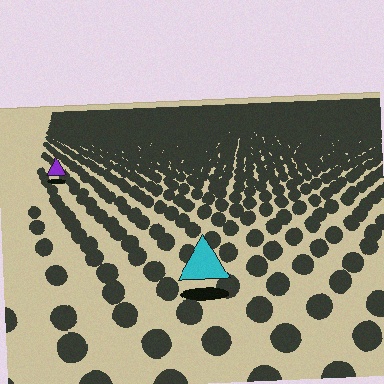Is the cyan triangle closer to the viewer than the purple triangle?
Yes. The cyan triangle is closer — you can tell from the texture gradient: the ground texture is coarser near it.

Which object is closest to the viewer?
The cyan triangle is closest. The texture marks near it are larger and more spread out.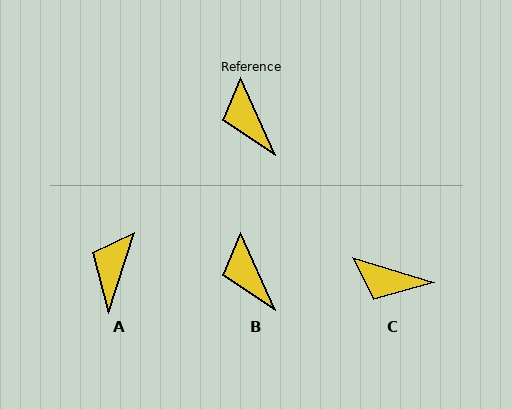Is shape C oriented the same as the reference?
No, it is off by about 49 degrees.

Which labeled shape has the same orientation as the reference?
B.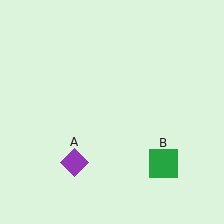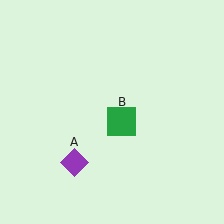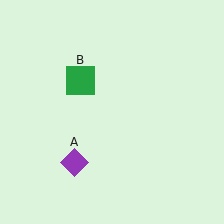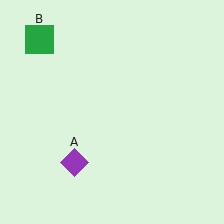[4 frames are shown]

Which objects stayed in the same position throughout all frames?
Purple diamond (object A) remained stationary.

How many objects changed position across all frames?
1 object changed position: green square (object B).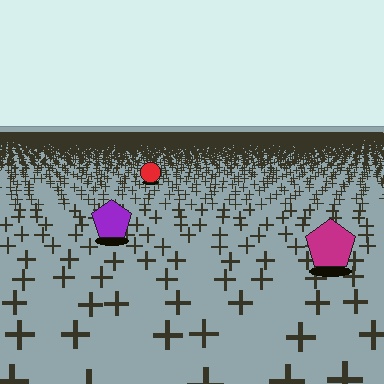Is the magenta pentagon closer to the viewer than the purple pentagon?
Yes. The magenta pentagon is closer — you can tell from the texture gradient: the ground texture is coarser near it.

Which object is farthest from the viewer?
The red circle is farthest from the viewer. It appears smaller and the ground texture around it is denser.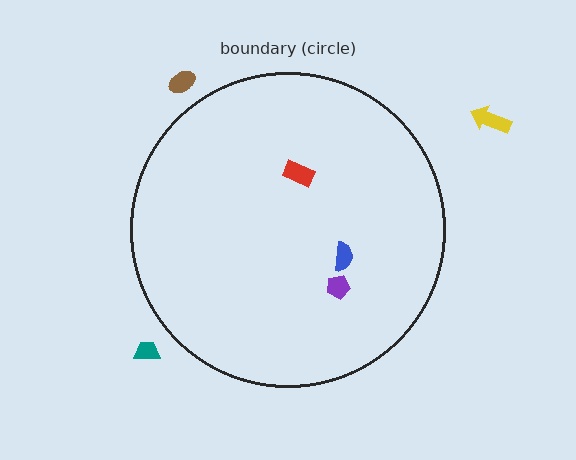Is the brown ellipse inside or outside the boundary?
Outside.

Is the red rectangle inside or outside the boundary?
Inside.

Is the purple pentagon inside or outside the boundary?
Inside.